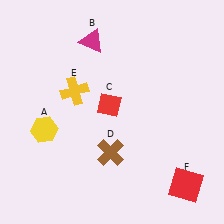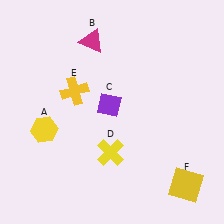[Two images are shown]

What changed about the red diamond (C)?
In Image 1, C is red. In Image 2, it changed to purple.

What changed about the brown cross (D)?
In Image 1, D is brown. In Image 2, it changed to yellow.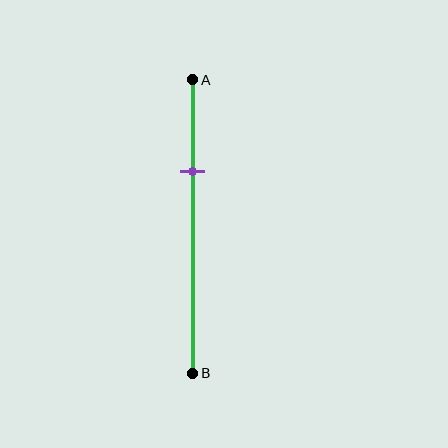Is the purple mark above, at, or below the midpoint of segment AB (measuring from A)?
The purple mark is above the midpoint of segment AB.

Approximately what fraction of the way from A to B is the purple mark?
The purple mark is approximately 30% of the way from A to B.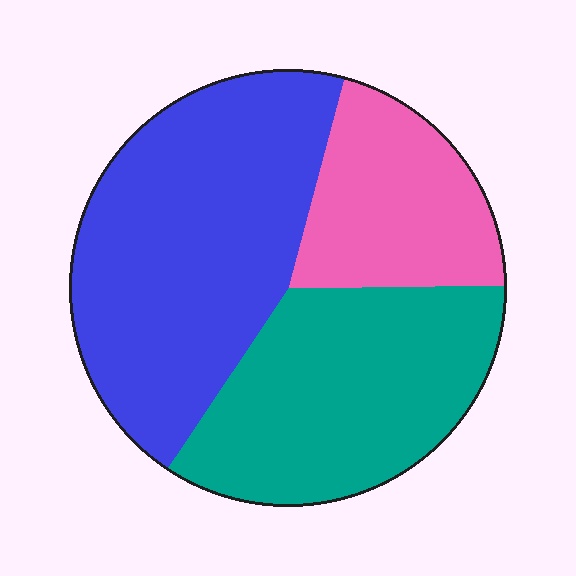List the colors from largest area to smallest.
From largest to smallest: blue, teal, pink.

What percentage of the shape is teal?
Teal covers about 35% of the shape.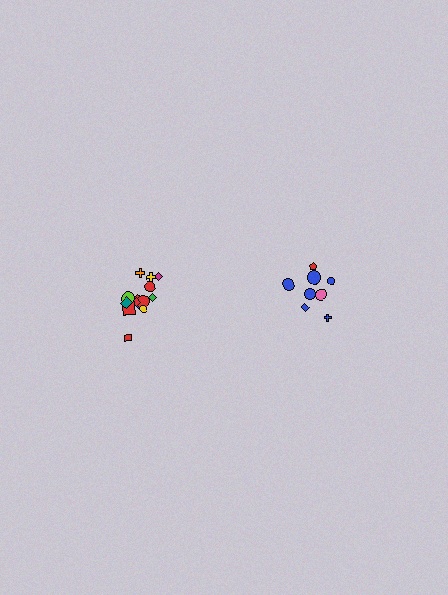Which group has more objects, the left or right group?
The left group.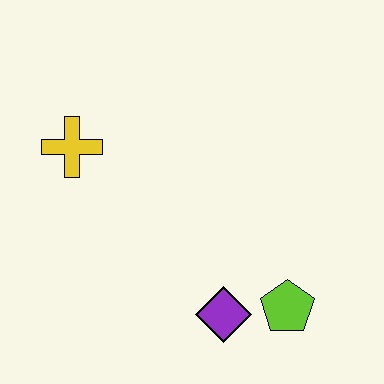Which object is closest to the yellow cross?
The purple diamond is closest to the yellow cross.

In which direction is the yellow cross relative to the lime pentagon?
The yellow cross is to the left of the lime pentagon.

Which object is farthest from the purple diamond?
The yellow cross is farthest from the purple diamond.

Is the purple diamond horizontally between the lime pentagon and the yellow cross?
Yes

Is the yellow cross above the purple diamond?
Yes